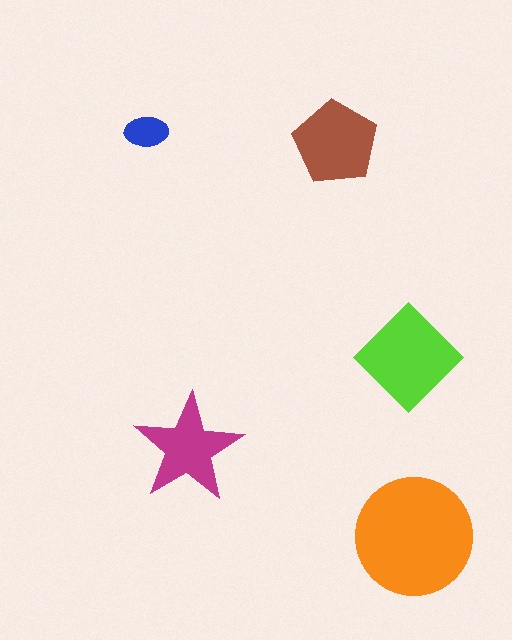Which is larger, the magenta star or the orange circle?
The orange circle.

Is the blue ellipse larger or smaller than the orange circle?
Smaller.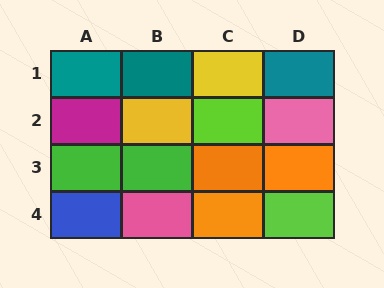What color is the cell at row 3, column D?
Orange.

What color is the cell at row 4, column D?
Lime.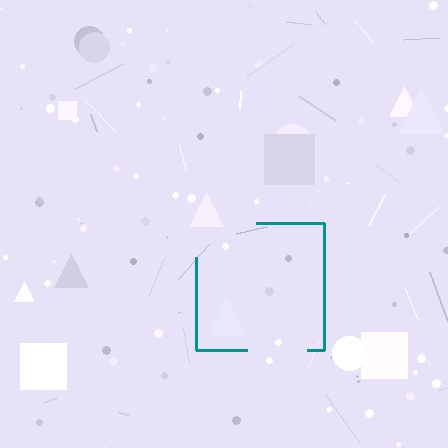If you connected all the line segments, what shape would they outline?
They would outline a square.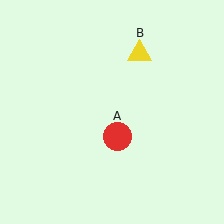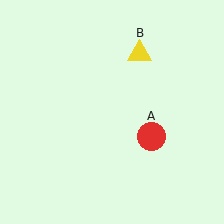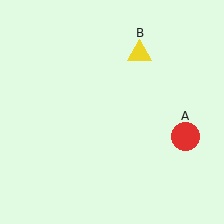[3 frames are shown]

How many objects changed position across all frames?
1 object changed position: red circle (object A).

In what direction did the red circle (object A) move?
The red circle (object A) moved right.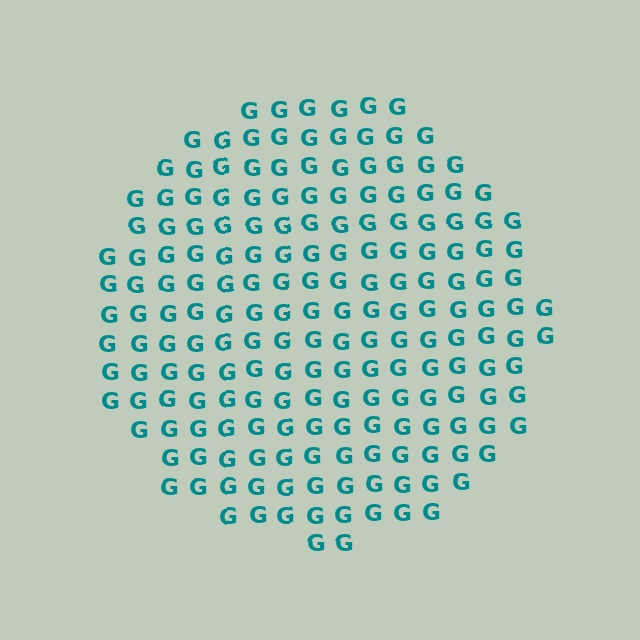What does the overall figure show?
The overall figure shows a circle.